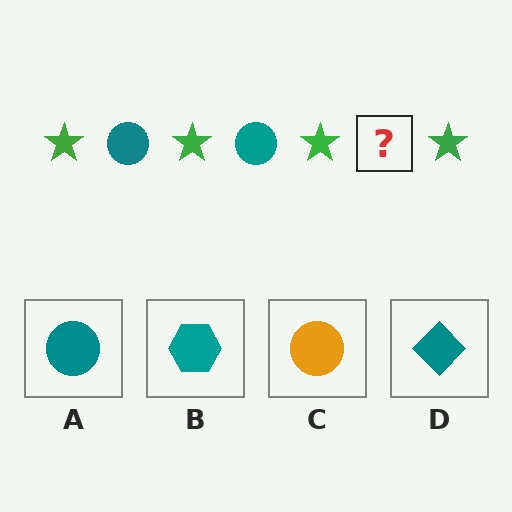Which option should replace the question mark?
Option A.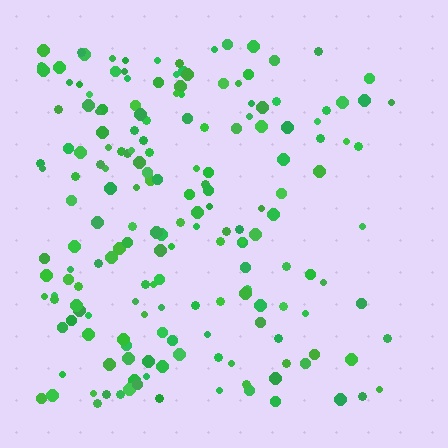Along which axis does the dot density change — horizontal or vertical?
Horizontal.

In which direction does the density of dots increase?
From right to left, with the left side densest.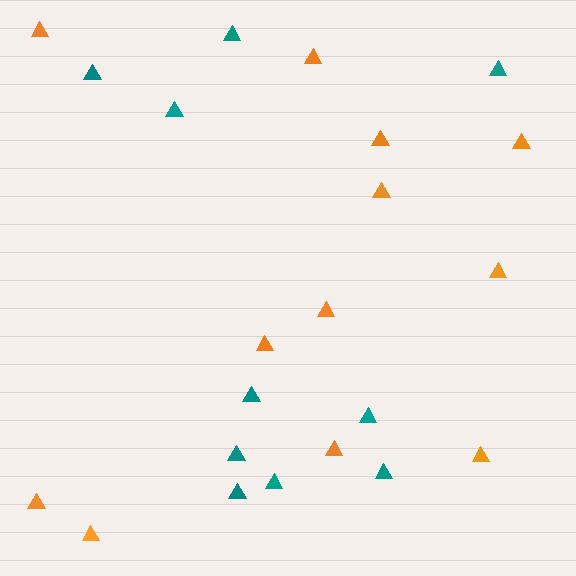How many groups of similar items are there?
There are 2 groups: one group of orange triangles (12) and one group of teal triangles (10).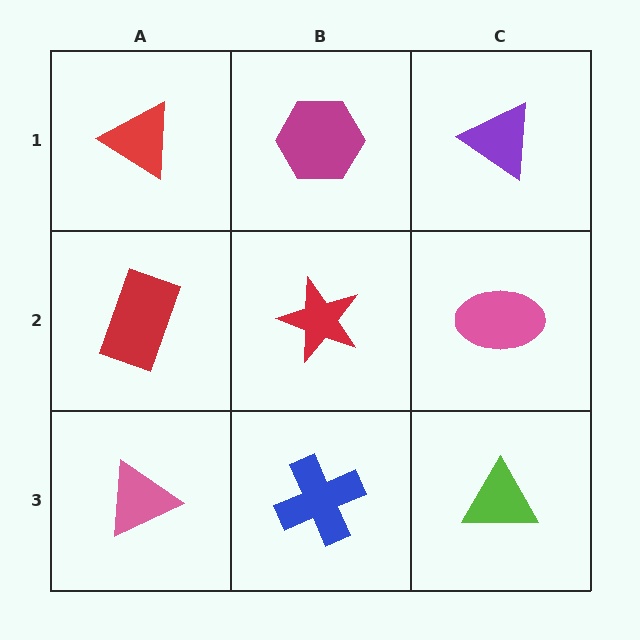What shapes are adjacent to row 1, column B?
A red star (row 2, column B), a red triangle (row 1, column A), a purple triangle (row 1, column C).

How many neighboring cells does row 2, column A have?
3.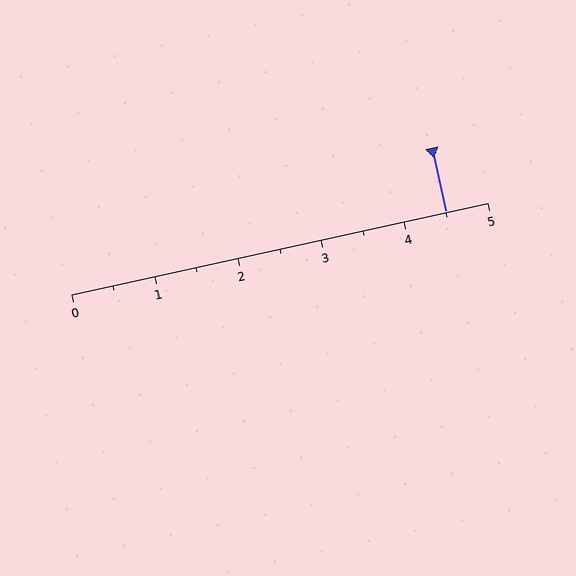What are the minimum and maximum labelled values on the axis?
The axis runs from 0 to 5.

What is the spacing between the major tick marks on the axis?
The major ticks are spaced 1 apart.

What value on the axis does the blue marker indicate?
The marker indicates approximately 4.5.